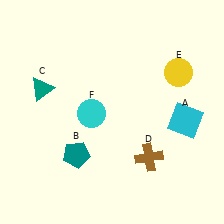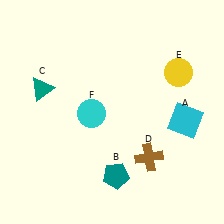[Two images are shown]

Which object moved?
The teal pentagon (B) moved right.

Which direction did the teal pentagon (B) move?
The teal pentagon (B) moved right.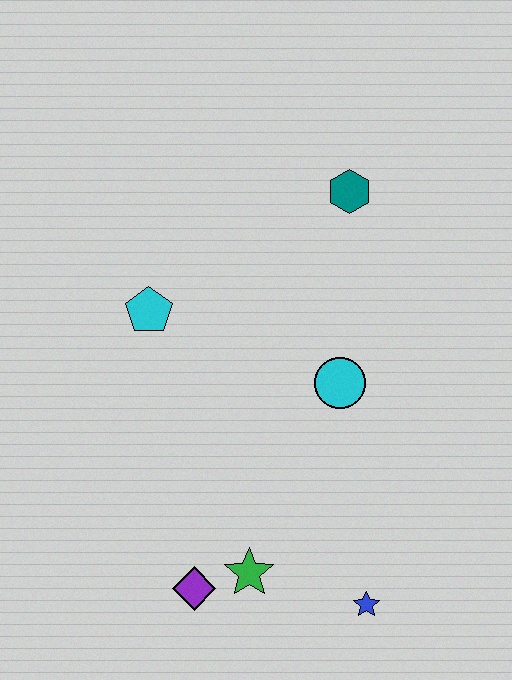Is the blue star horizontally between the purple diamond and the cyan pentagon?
No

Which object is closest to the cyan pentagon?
The cyan circle is closest to the cyan pentagon.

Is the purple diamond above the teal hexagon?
No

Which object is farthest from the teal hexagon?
The purple diamond is farthest from the teal hexagon.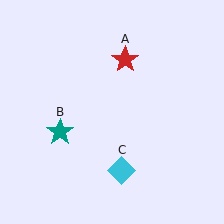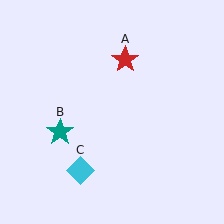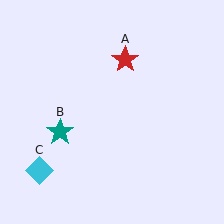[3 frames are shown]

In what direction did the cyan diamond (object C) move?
The cyan diamond (object C) moved left.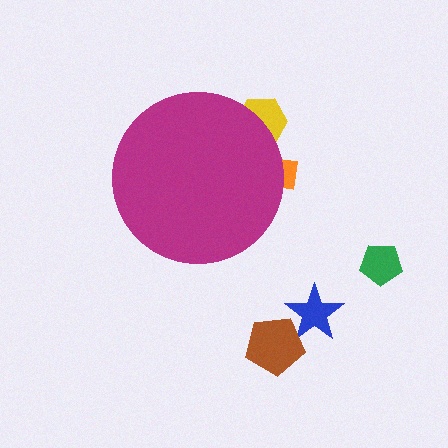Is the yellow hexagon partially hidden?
Yes, the yellow hexagon is partially hidden behind the magenta circle.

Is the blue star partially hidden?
No, the blue star is fully visible.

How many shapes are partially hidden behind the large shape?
2 shapes are partially hidden.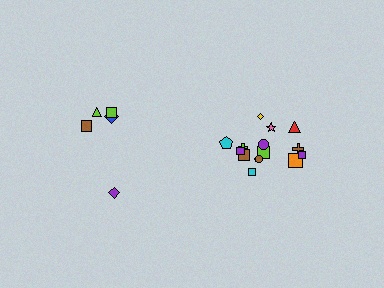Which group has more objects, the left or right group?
The right group.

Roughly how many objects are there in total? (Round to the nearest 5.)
Roughly 20 objects in total.